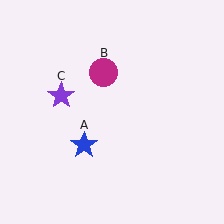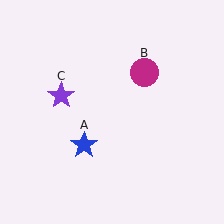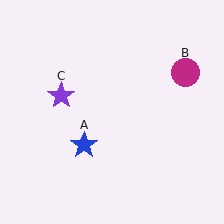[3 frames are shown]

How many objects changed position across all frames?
1 object changed position: magenta circle (object B).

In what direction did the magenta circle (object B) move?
The magenta circle (object B) moved right.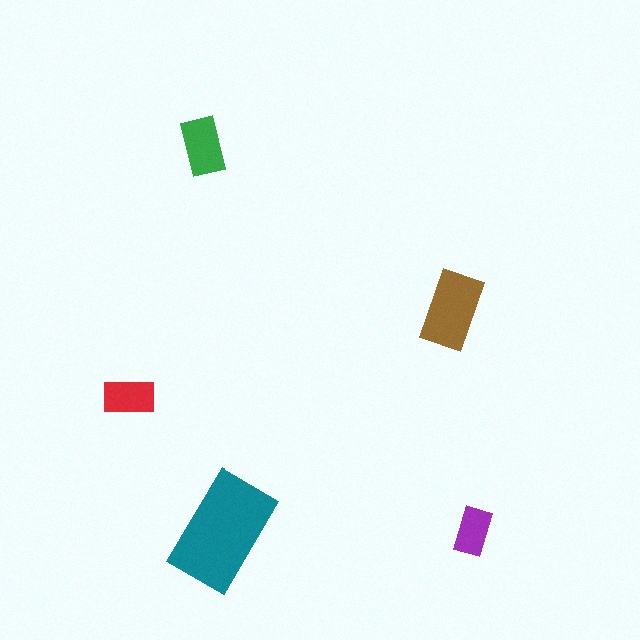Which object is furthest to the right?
The purple rectangle is rightmost.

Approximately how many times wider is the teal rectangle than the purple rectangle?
About 2.5 times wider.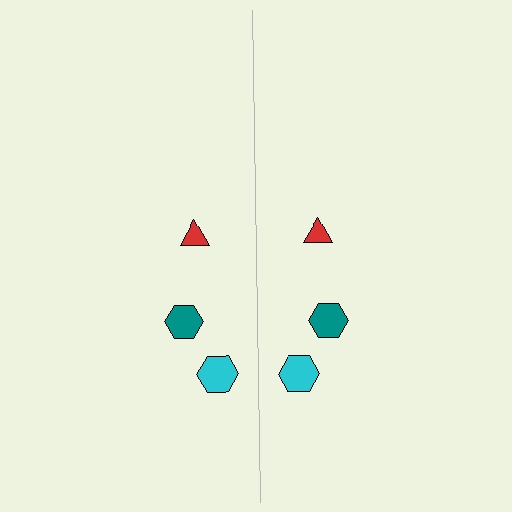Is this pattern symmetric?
Yes, this pattern has bilateral (reflection) symmetry.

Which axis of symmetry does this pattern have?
The pattern has a vertical axis of symmetry running through the center of the image.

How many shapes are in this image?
There are 6 shapes in this image.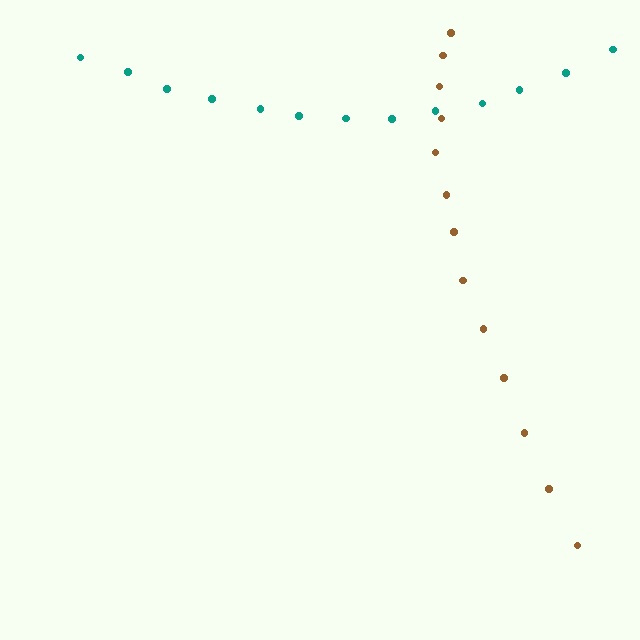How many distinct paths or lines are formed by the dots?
There are 2 distinct paths.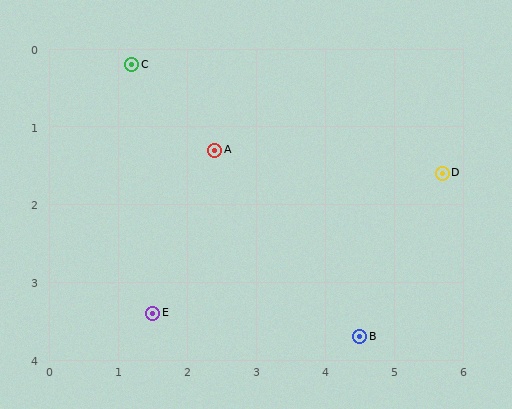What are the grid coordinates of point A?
Point A is at approximately (2.4, 1.3).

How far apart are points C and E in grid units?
Points C and E are about 3.2 grid units apart.